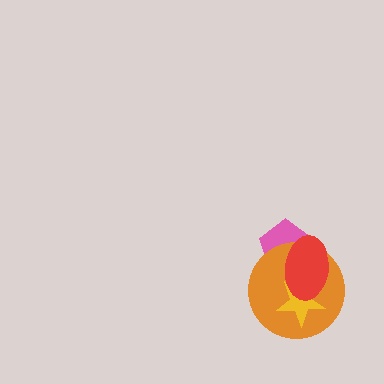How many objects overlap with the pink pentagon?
2 objects overlap with the pink pentagon.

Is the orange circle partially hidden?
Yes, it is partially covered by another shape.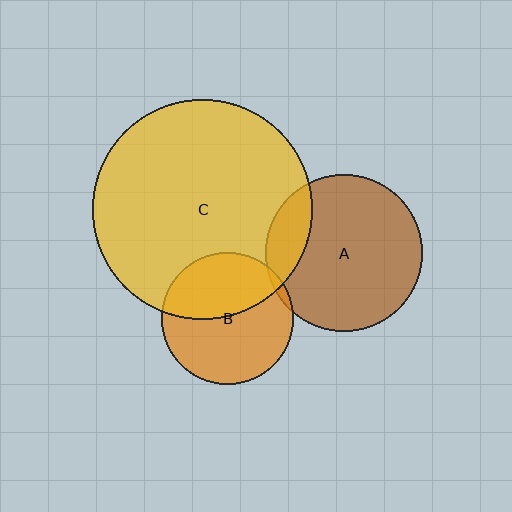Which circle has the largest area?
Circle C (yellow).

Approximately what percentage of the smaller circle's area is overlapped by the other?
Approximately 5%.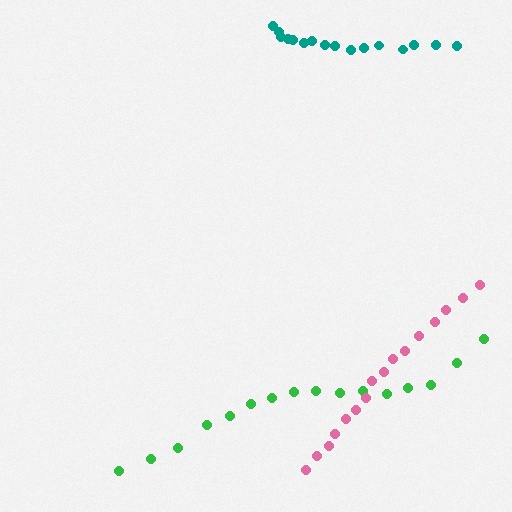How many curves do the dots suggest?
There are 3 distinct paths.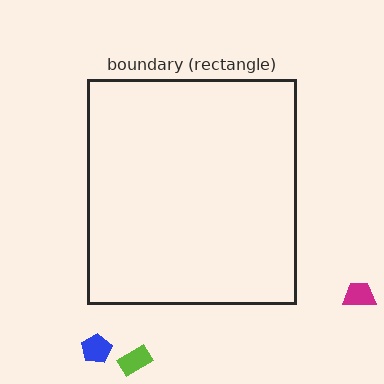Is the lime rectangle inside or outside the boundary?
Outside.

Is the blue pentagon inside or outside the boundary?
Outside.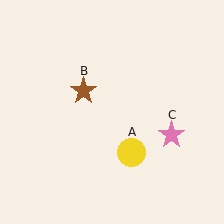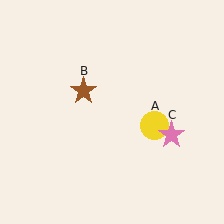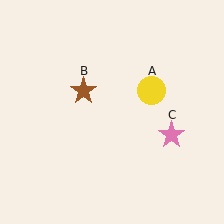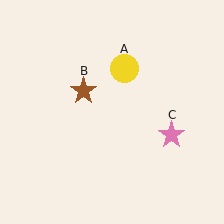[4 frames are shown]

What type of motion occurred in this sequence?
The yellow circle (object A) rotated counterclockwise around the center of the scene.